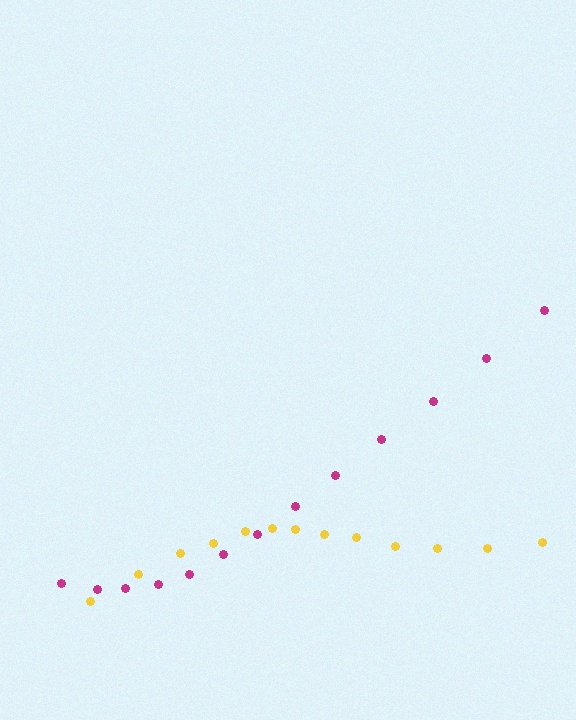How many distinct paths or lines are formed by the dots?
There are 2 distinct paths.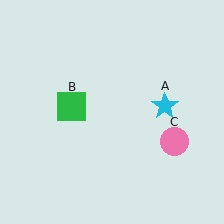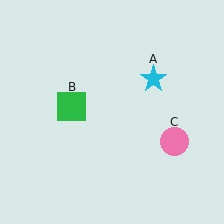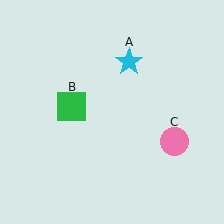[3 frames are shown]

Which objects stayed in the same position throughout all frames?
Green square (object B) and pink circle (object C) remained stationary.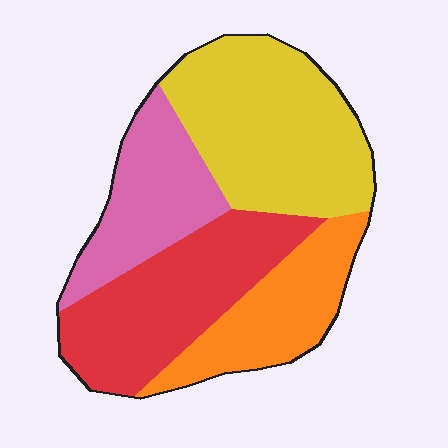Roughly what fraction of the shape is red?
Red covers 28% of the shape.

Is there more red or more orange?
Red.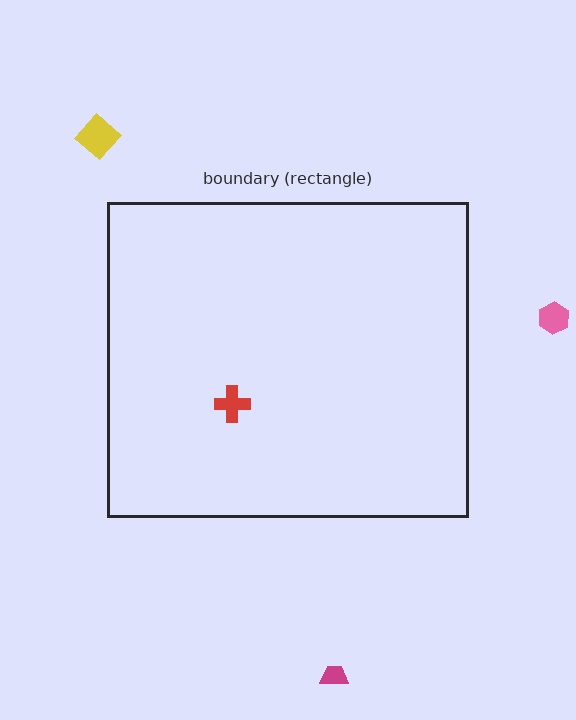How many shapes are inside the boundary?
1 inside, 3 outside.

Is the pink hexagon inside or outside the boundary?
Outside.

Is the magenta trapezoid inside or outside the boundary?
Outside.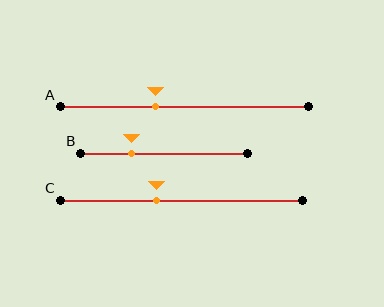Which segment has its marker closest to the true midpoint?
Segment C has its marker closest to the true midpoint.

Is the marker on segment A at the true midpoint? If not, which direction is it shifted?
No, the marker on segment A is shifted to the left by about 11% of the segment length.